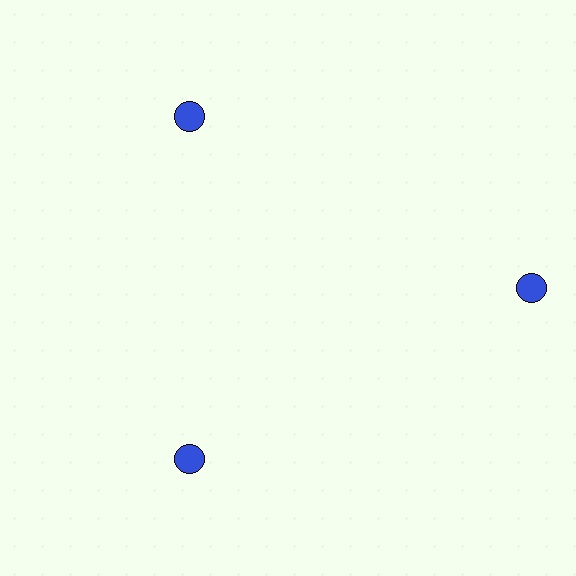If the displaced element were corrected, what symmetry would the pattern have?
It would have 3-fold rotational symmetry — the pattern would map onto itself every 120 degrees.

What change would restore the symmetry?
The symmetry would be restored by moving it inward, back onto the ring so that all 3 circles sit at equal angles and equal distance from the center.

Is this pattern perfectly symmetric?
No. The 3 blue circles are arranged in a ring, but one element near the 3 o'clock position is pushed outward from the center, breaking the 3-fold rotational symmetry.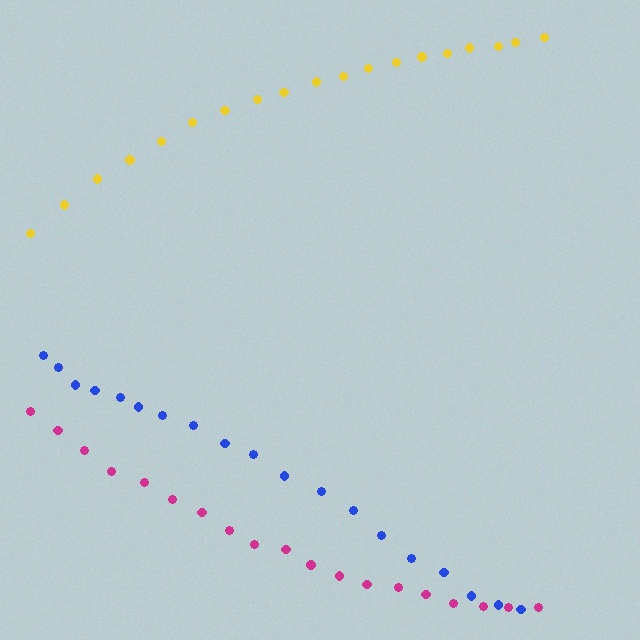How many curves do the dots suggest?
There are 3 distinct paths.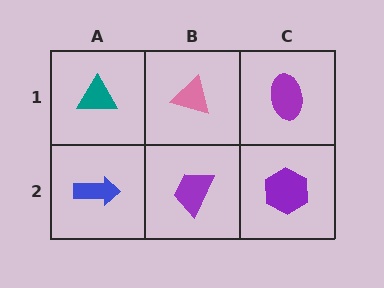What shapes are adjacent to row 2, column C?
A purple ellipse (row 1, column C), a purple trapezoid (row 2, column B).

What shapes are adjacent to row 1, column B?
A purple trapezoid (row 2, column B), a teal triangle (row 1, column A), a purple ellipse (row 1, column C).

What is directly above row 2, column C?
A purple ellipse.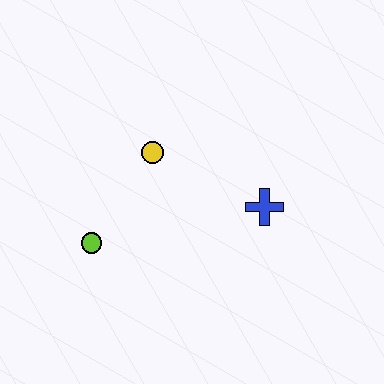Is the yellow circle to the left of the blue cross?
Yes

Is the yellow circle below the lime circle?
No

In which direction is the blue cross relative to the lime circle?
The blue cross is to the right of the lime circle.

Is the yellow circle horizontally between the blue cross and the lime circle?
Yes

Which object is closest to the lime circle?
The yellow circle is closest to the lime circle.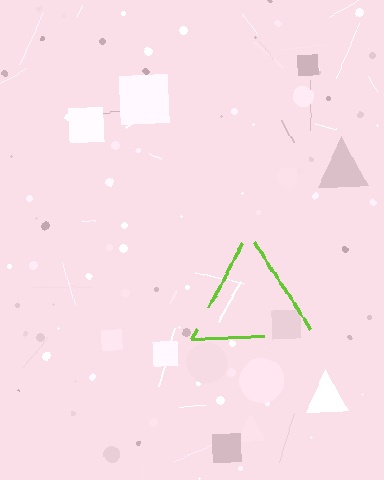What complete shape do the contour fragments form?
The contour fragments form a triangle.